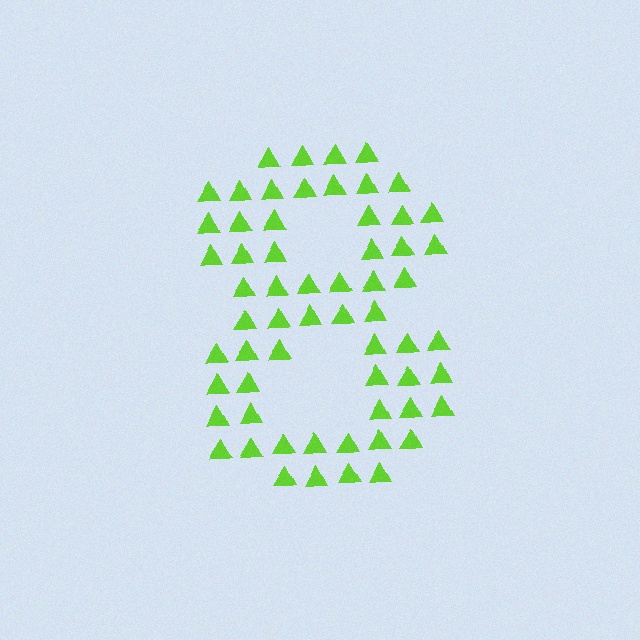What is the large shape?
The large shape is the digit 8.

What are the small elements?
The small elements are triangles.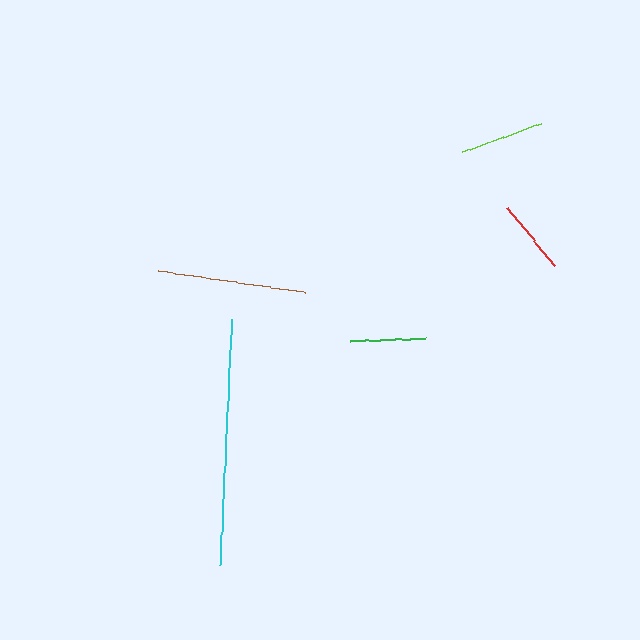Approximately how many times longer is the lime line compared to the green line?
The lime line is approximately 1.1 times the length of the green line.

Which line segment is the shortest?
The green line is the shortest at approximately 75 pixels.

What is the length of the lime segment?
The lime segment is approximately 84 pixels long.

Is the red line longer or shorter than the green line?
The red line is longer than the green line.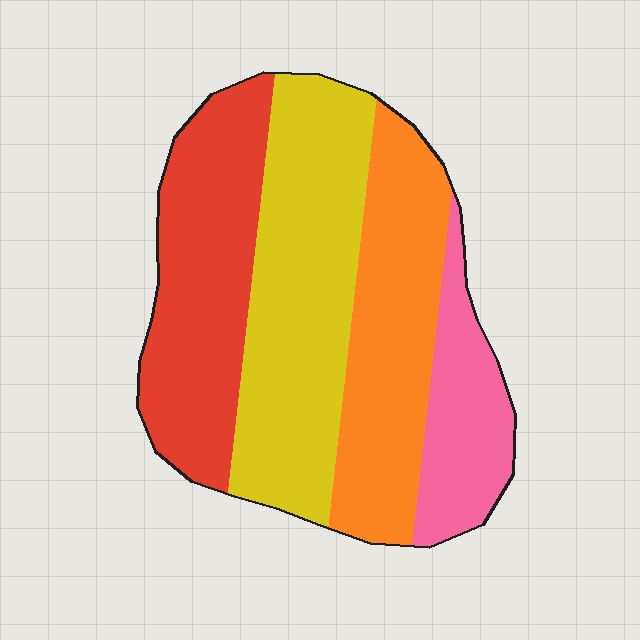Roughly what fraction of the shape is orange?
Orange covers about 25% of the shape.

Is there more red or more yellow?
Yellow.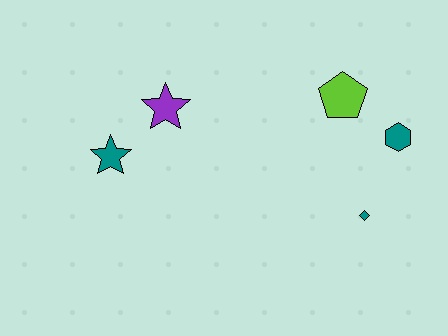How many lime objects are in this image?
There is 1 lime object.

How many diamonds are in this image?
There is 1 diamond.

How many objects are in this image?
There are 5 objects.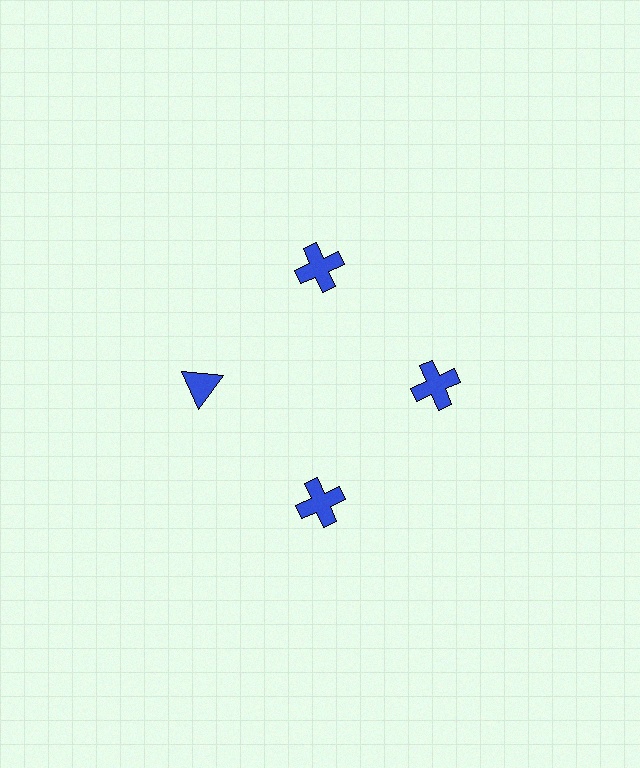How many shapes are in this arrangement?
There are 4 shapes arranged in a ring pattern.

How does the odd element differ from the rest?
It has a different shape: triangle instead of cross.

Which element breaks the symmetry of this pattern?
The blue triangle at roughly the 9 o'clock position breaks the symmetry. All other shapes are blue crosses.